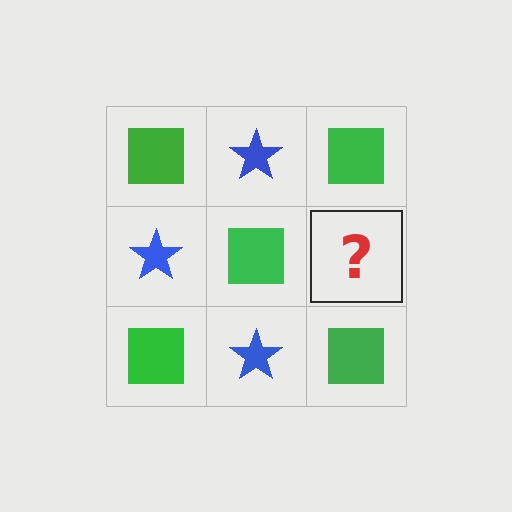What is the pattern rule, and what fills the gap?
The rule is that it alternates green square and blue star in a checkerboard pattern. The gap should be filled with a blue star.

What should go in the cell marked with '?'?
The missing cell should contain a blue star.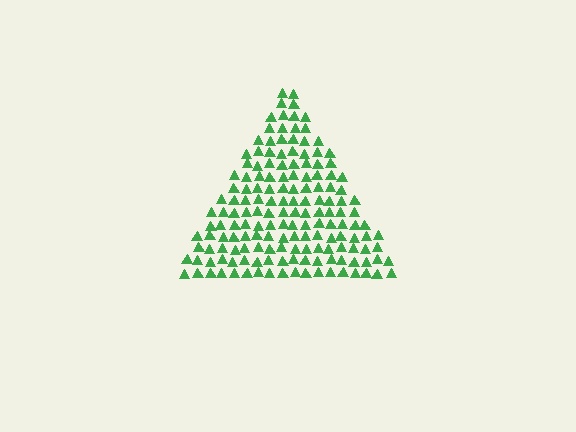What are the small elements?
The small elements are triangles.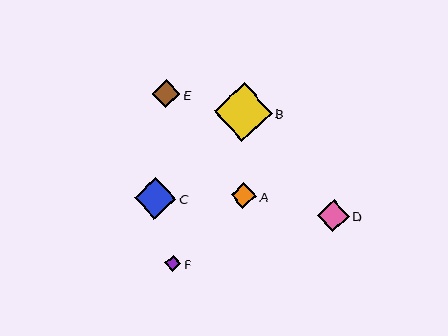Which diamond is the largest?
Diamond B is the largest with a size of approximately 58 pixels.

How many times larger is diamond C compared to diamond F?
Diamond C is approximately 2.6 times the size of diamond F.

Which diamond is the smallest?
Diamond F is the smallest with a size of approximately 16 pixels.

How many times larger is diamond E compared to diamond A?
Diamond E is approximately 1.1 times the size of diamond A.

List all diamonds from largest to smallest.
From largest to smallest: B, C, D, E, A, F.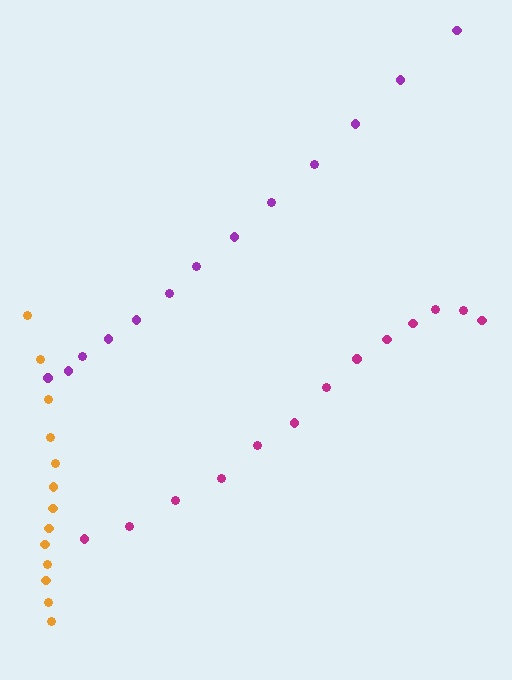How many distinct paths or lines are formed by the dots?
There are 3 distinct paths.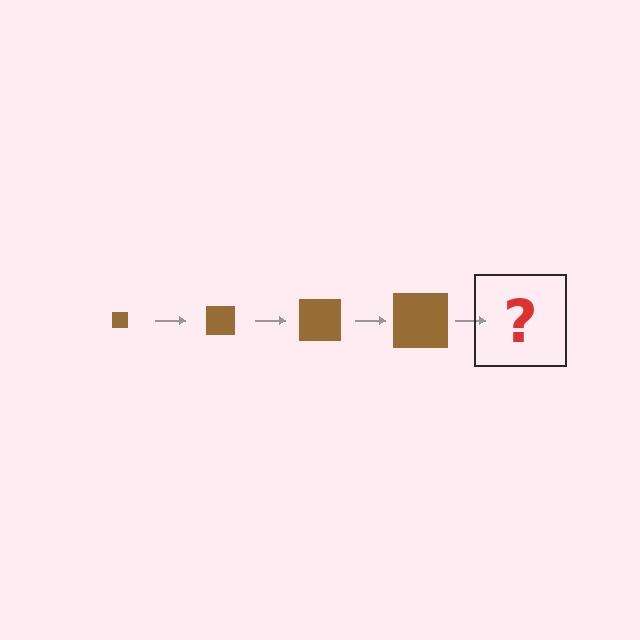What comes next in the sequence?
The next element should be a brown square, larger than the previous one.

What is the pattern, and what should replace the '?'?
The pattern is that the square gets progressively larger each step. The '?' should be a brown square, larger than the previous one.